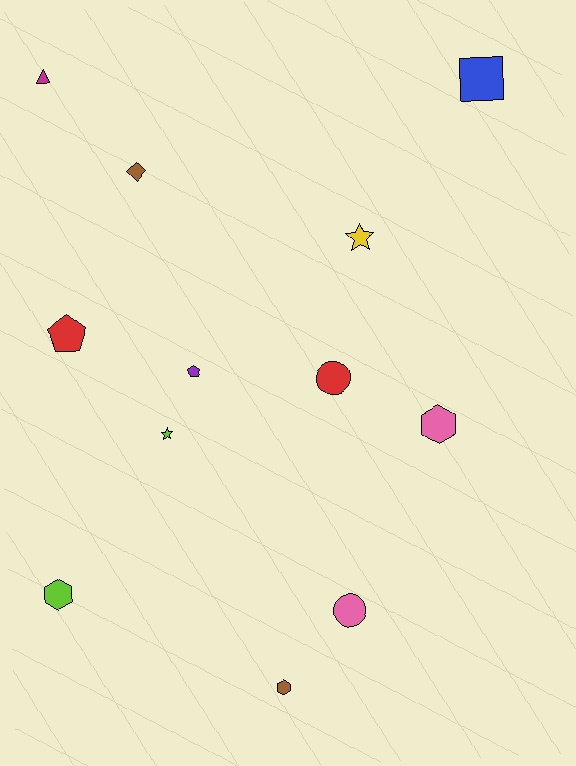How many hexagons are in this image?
There are 3 hexagons.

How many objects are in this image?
There are 12 objects.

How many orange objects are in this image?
There are no orange objects.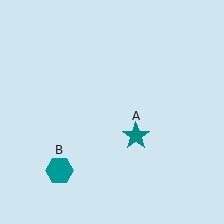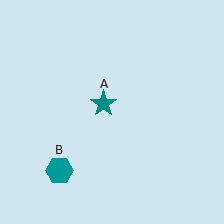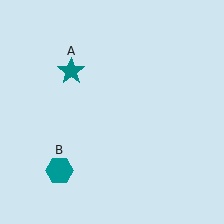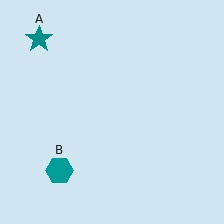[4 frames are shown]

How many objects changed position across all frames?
1 object changed position: teal star (object A).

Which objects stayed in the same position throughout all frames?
Teal hexagon (object B) remained stationary.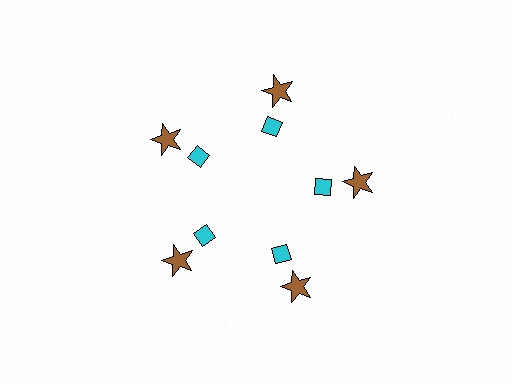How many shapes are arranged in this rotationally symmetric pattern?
There are 10 shapes, arranged in 5 groups of 2.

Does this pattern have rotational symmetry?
Yes, this pattern has 5-fold rotational symmetry. It looks the same after rotating 72 degrees around the center.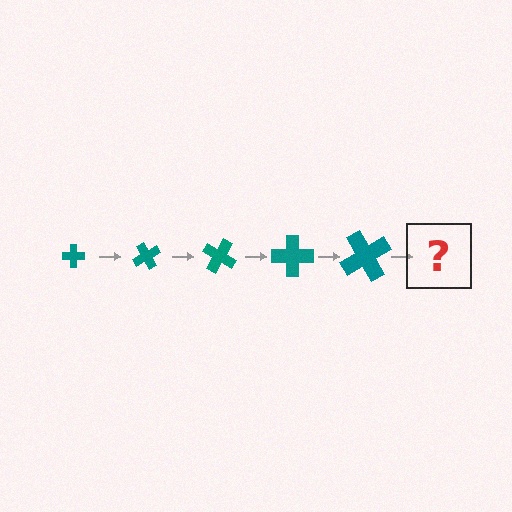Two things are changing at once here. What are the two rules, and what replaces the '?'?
The two rules are that the cross grows larger each step and it rotates 60 degrees each step. The '?' should be a cross, larger than the previous one and rotated 300 degrees from the start.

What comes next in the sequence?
The next element should be a cross, larger than the previous one and rotated 300 degrees from the start.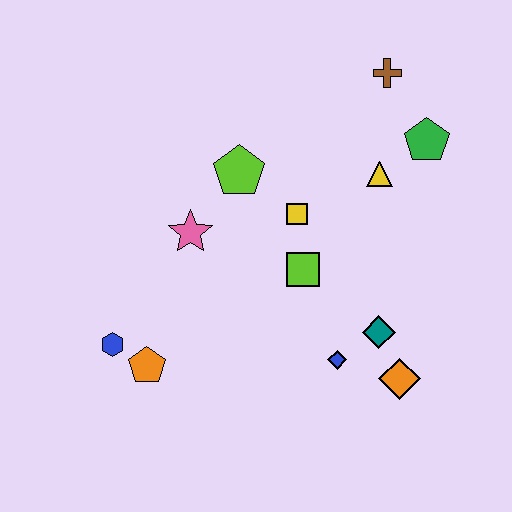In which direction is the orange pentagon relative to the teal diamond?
The orange pentagon is to the left of the teal diamond.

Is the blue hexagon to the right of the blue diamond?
No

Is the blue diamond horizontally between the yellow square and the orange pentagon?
No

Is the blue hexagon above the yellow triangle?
No